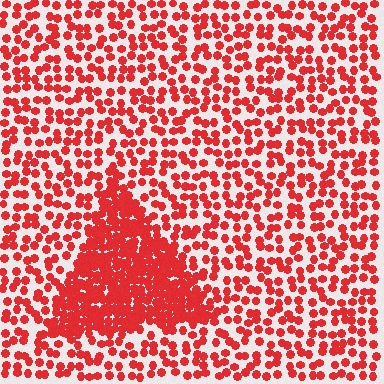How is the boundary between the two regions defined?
The boundary is defined by a change in element density (approximately 2.5x ratio). All elements are the same color, size, and shape.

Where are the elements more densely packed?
The elements are more densely packed inside the triangle boundary.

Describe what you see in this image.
The image contains small red elements arranged at two different densities. A triangle-shaped region is visible where the elements are more densely packed than the surrounding area.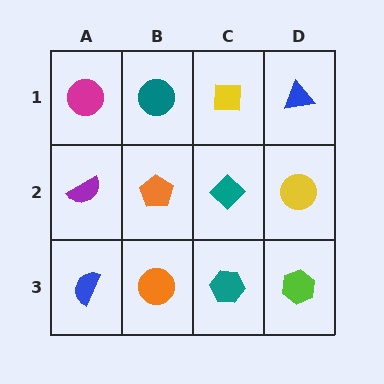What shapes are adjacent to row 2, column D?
A blue triangle (row 1, column D), a lime hexagon (row 3, column D), a teal diamond (row 2, column C).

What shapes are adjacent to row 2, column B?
A teal circle (row 1, column B), an orange circle (row 3, column B), a purple semicircle (row 2, column A), a teal diamond (row 2, column C).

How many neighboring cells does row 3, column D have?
2.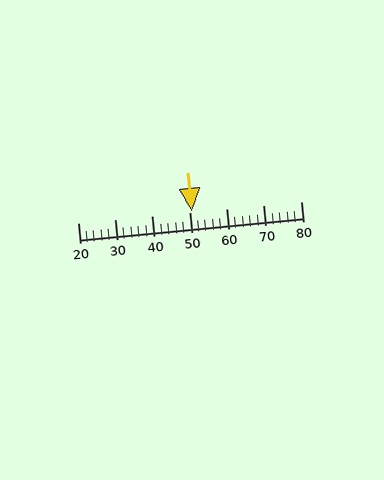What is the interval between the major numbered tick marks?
The major tick marks are spaced 10 units apart.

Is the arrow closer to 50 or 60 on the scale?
The arrow is closer to 50.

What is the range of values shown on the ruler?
The ruler shows values from 20 to 80.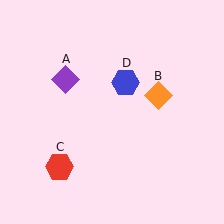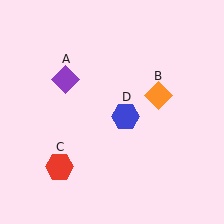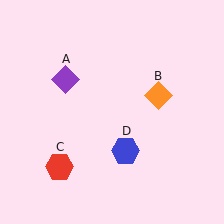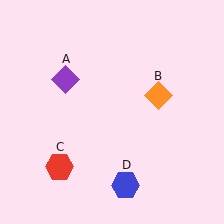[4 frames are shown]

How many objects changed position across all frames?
1 object changed position: blue hexagon (object D).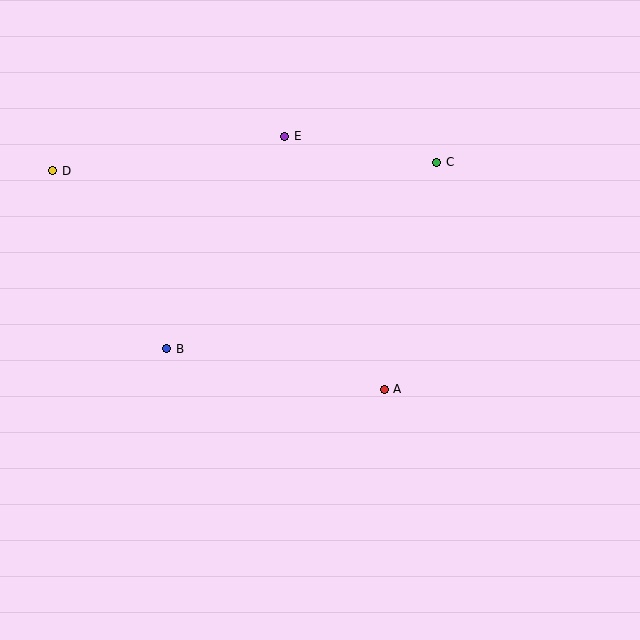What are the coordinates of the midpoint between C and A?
The midpoint between C and A is at (410, 276).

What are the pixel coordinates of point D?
Point D is at (53, 171).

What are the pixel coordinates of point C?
Point C is at (437, 163).